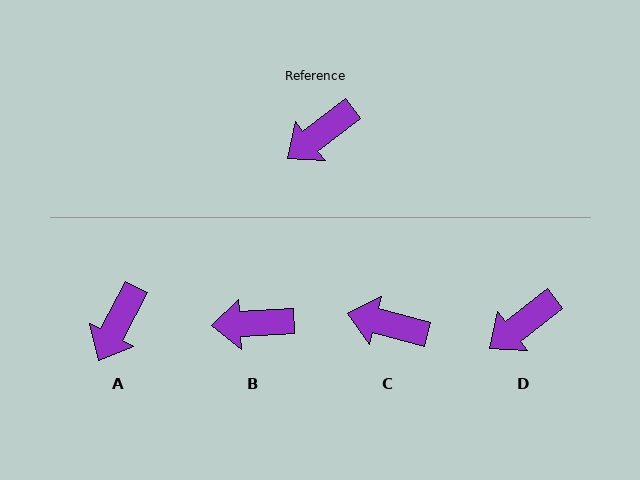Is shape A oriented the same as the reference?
No, it is off by about 25 degrees.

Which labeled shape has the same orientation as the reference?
D.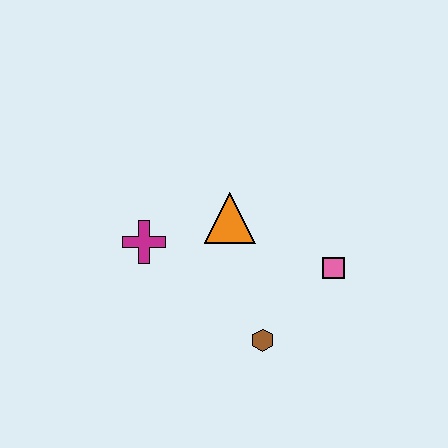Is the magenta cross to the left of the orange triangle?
Yes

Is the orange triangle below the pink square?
No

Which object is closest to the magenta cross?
The orange triangle is closest to the magenta cross.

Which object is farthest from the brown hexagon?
The magenta cross is farthest from the brown hexagon.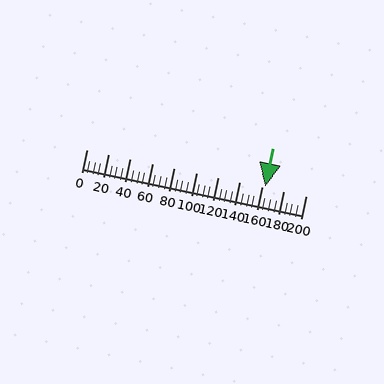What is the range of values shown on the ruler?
The ruler shows values from 0 to 200.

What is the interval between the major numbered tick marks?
The major tick marks are spaced 20 units apart.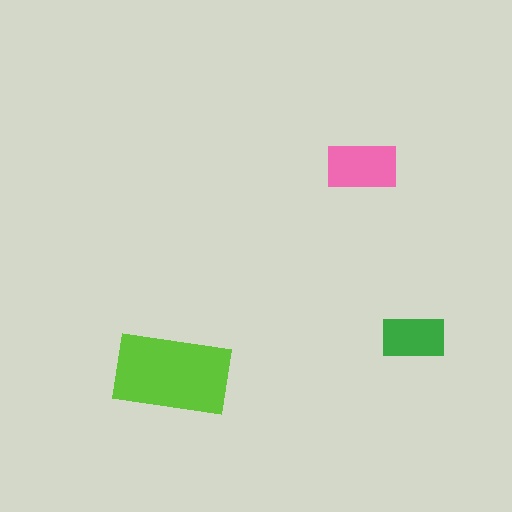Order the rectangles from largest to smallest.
the lime one, the pink one, the green one.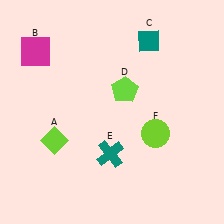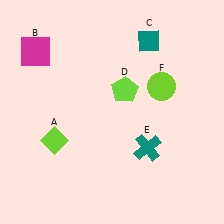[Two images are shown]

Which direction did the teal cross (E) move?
The teal cross (E) moved right.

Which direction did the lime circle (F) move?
The lime circle (F) moved up.